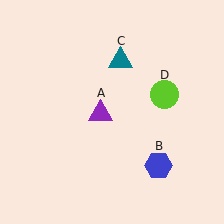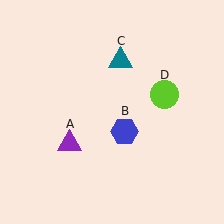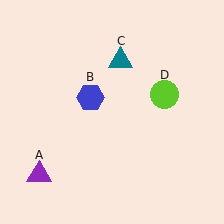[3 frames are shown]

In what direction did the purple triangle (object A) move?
The purple triangle (object A) moved down and to the left.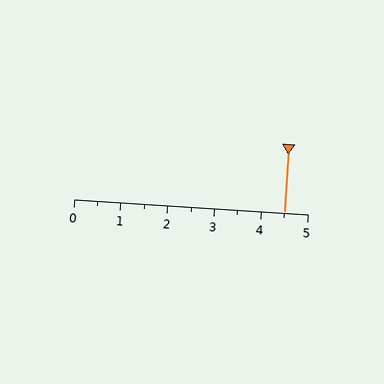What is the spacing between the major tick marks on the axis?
The major ticks are spaced 1 apart.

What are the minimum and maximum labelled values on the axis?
The axis runs from 0 to 5.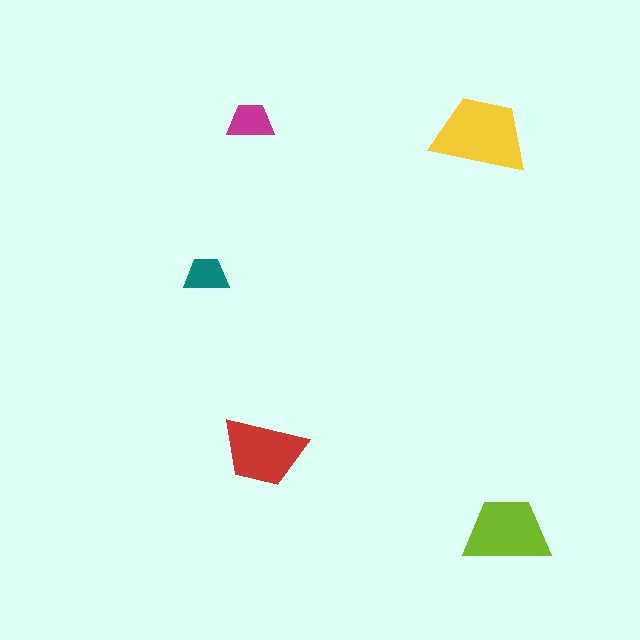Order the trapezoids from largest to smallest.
the yellow one, the lime one, the red one, the magenta one, the teal one.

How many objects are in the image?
There are 5 objects in the image.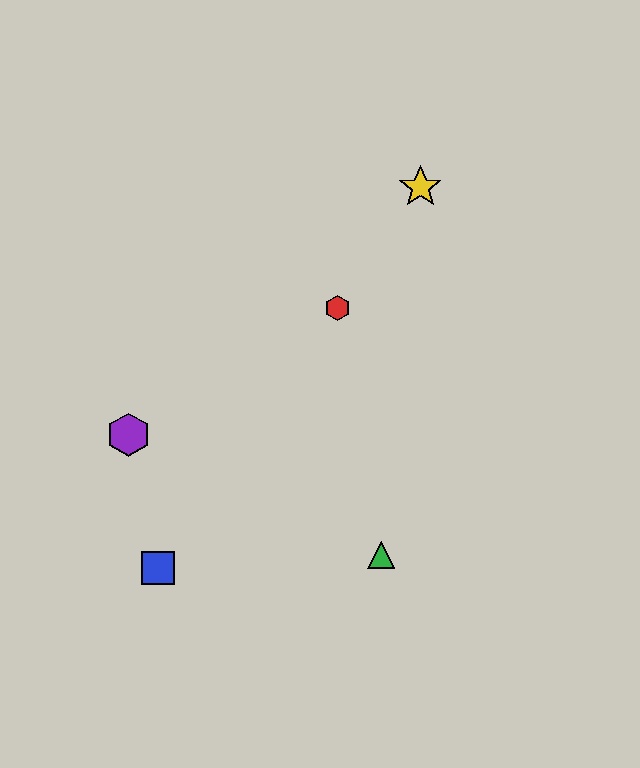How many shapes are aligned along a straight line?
3 shapes (the red hexagon, the blue square, the yellow star) are aligned along a straight line.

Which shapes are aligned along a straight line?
The red hexagon, the blue square, the yellow star are aligned along a straight line.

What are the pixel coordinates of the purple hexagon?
The purple hexagon is at (128, 435).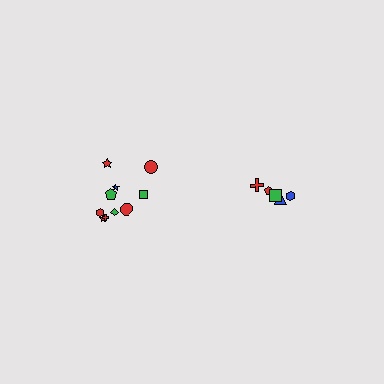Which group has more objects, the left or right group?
The left group.